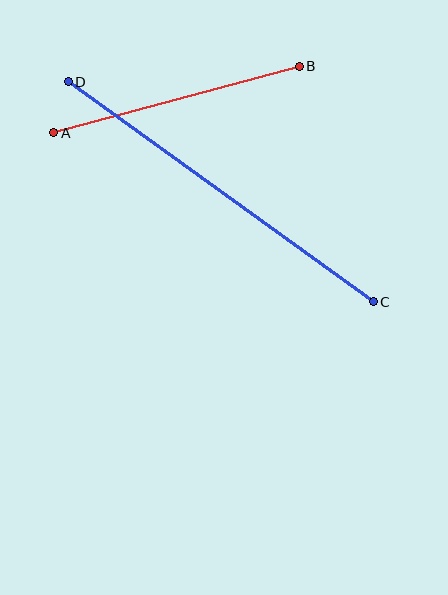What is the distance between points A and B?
The distance is approximately 254 pixels.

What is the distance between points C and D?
The distance is approximately 376 pixels.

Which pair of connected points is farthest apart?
Points C and D are farthest apart.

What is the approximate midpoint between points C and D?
The midpoint is at approximately (221, 192) pixels.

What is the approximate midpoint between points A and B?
The midpoint is at approximately (177, 99) pixels.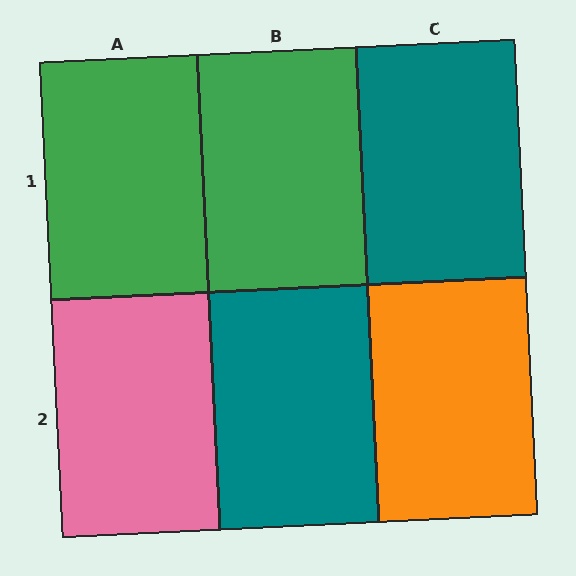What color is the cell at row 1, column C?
Teal.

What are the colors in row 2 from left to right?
Pink, teal, orange.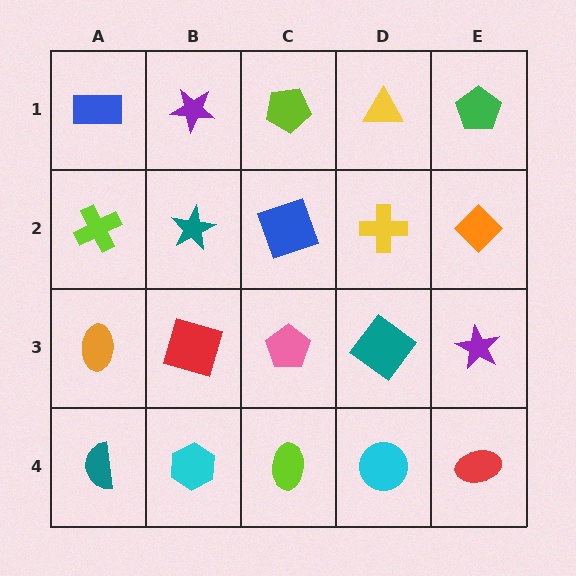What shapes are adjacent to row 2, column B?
A purple star (row 1, column B), a red square (row 3, column B), a lime cross (row 2, column A), a blue square (row 2, column C).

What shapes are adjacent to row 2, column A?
A blue rectangle (row 1, column A), an orange ellipse (row 3, column A), a teal star (row 2, column B).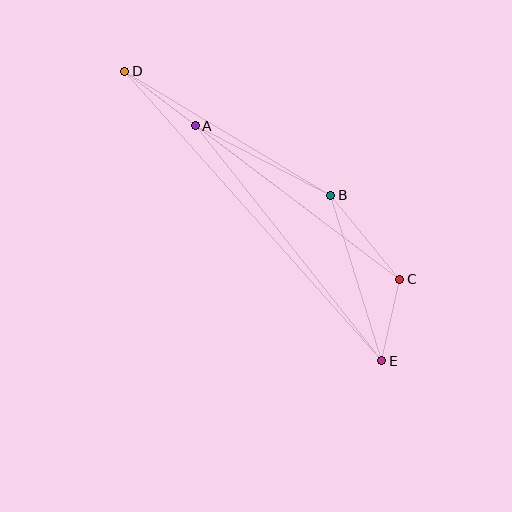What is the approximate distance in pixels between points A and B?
The distance between A and B is approximately 152 pixels.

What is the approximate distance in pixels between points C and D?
The distance between C and D is approximately 345 pixels.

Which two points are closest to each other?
Points C and E are closest to each other.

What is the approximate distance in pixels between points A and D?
The distance between A and D is approximately 89 pixels.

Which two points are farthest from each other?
Points D and E are farthest from each other.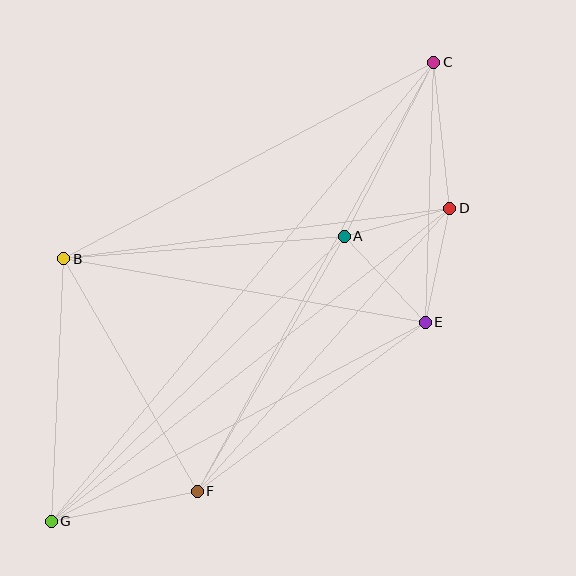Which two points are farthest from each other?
Points C and G are farthest from each other.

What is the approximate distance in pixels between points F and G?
The distance between F and G is approximately 149 pixels.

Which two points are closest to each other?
Points A and D are closest to each other.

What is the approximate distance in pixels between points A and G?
The distance between A and G is approximately 409 pixels.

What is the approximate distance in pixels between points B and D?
The distance between B and D is approximately 389 pixels.